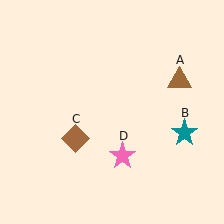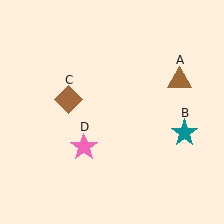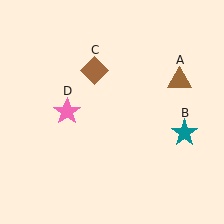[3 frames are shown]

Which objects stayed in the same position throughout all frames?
Brown triangle (object A) and teal star (object B) remained stationary.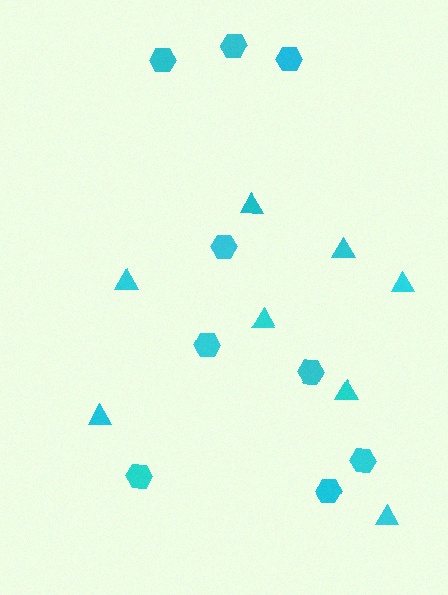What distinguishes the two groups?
There are 2 groups: one group of hexagons (9) and one group of triangles (8).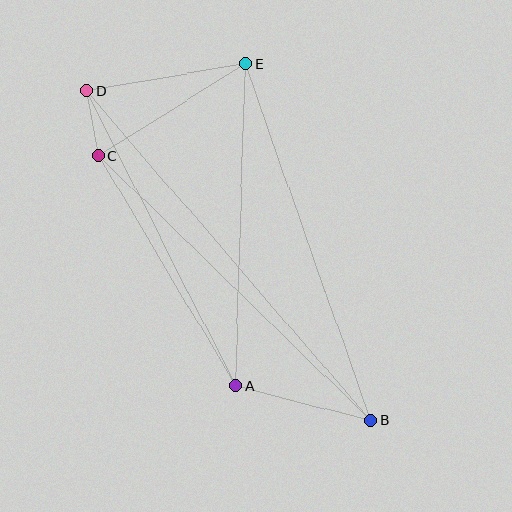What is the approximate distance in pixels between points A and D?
The distance between A and D is approximately 330 pixels.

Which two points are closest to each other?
Points C and D are closest to each other.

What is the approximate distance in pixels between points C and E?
The distance between C and E is approximately 174 pixels.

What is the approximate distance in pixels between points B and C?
The distance between B and C is approximately 380 pixels.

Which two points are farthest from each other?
Points B and D are farthest from each other.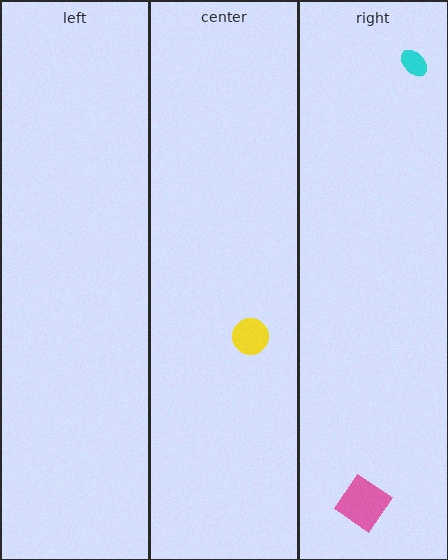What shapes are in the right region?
The cyan ellipse, the pink diamond.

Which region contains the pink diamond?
The right region.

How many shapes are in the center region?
1.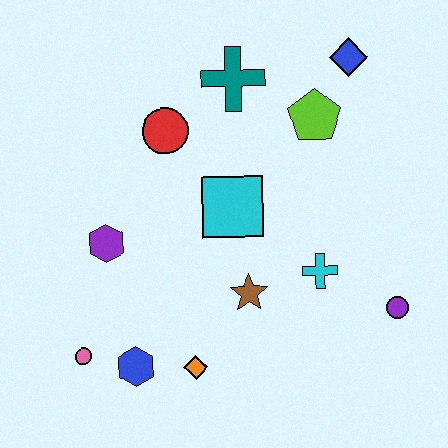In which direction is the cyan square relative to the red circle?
The cyan square is below the red circle.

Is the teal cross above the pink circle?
Yes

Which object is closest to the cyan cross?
The brown star is closest to the cyan cross.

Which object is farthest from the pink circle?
The blue diamond is farthest from the pink circle.